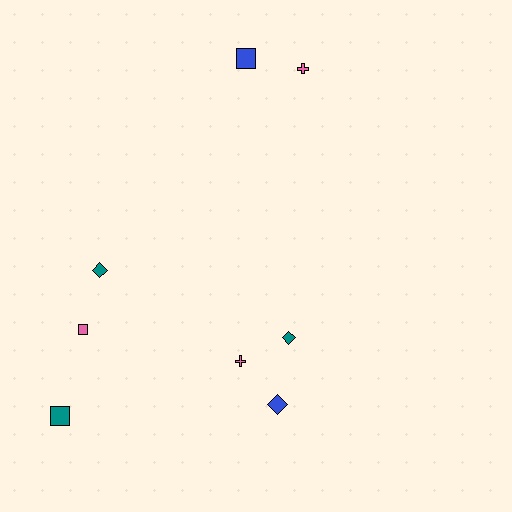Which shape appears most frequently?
Square, with 3 objects.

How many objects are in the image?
There are 8 objects.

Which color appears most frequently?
Teal, with 3 objects.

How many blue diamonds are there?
There is 1 blue diamond.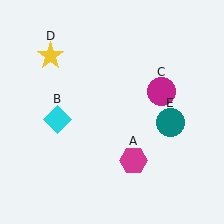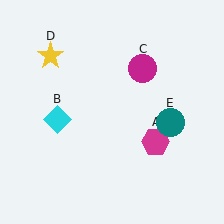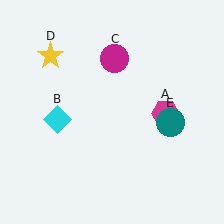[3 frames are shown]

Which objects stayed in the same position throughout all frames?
Cyan diamond (object B) and yellow star (object D) and teal circle (object E) remained stationary.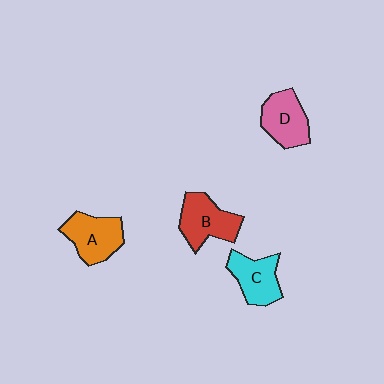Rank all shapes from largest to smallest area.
From largest to smallest: B (red), A (orange), D (pink), C (cyan).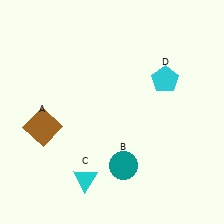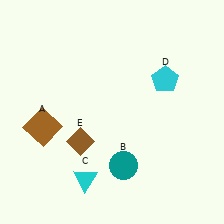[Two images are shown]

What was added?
A brown diamond (E) was added in Image 2.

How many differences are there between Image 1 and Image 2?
There is 1 difference between the two images.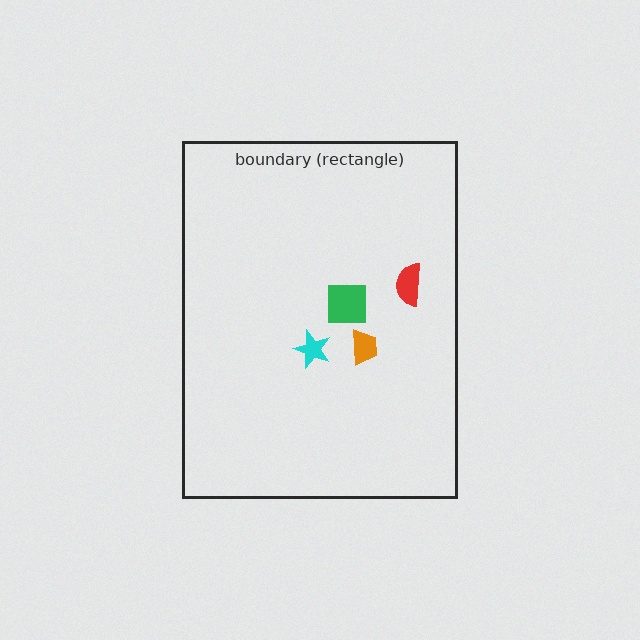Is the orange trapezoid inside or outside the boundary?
Inside.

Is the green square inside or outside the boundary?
Inside.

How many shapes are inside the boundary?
4 inside, 0 outside.